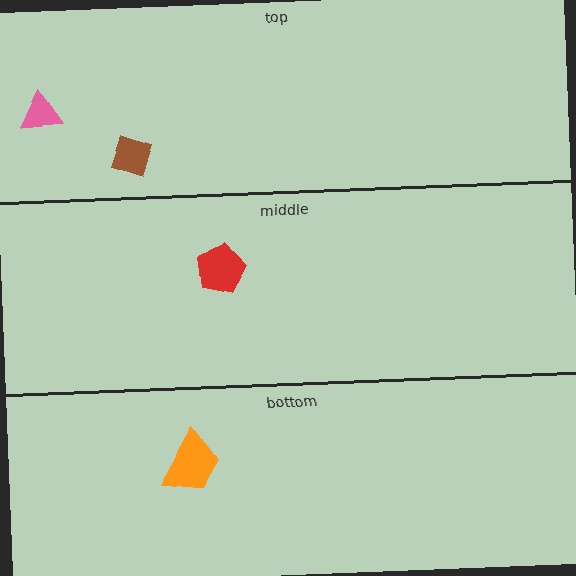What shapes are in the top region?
The pink triangle, the brown diamond.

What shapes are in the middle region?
The red pentagon.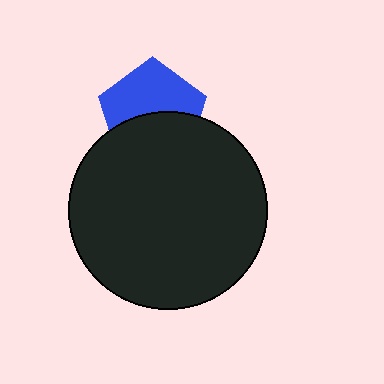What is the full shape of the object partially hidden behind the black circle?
The partially hidden object is a blue pentagon.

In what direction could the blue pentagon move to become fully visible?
The blue pentagon could move up. That would shift it out from behind the black circle entirely.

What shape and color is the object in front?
The object in front is a black circle.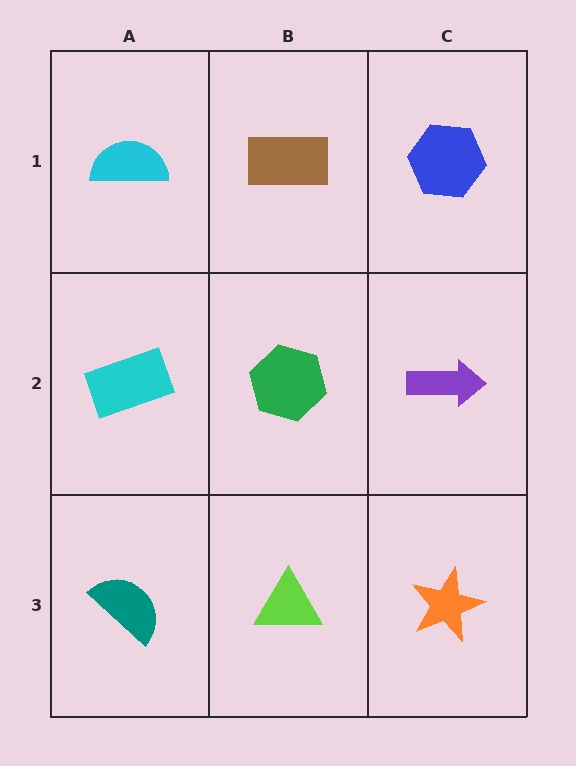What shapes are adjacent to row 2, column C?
A blue hexagon (row 1, column C), an orange star (row 3, column C), a green hexagon (row 2, column B).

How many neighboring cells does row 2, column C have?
3.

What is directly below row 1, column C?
A purple arrow.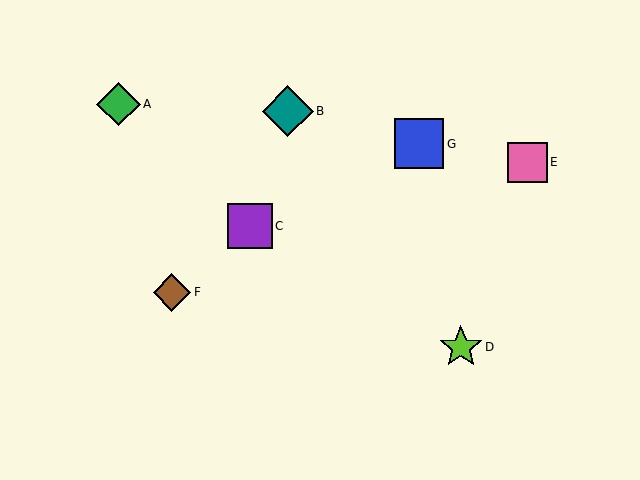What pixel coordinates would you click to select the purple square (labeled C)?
Click at (250, 226) to select the purple square C.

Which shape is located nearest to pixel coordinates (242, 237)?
The purple square (labeled C) at (250, 226) is nearest to that location.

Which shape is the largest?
The teal diamond (labeled B) is the largest.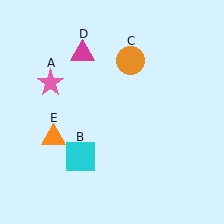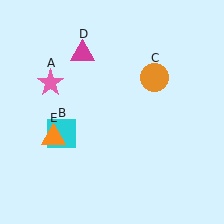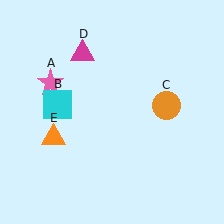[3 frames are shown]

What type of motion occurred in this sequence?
The cyan square (object B), orange circle (object C) rotated clockwise around the center of the scene.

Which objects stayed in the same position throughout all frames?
Pink star (object A) and magenta triangle (object D) and orange triangle (object E) remained stationary.